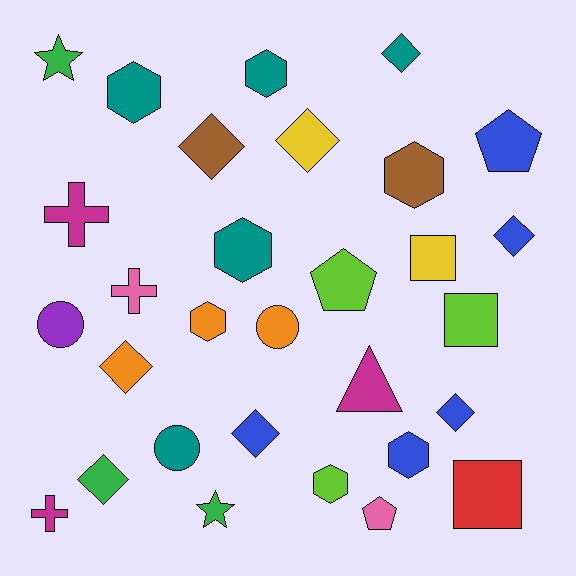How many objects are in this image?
There are 30 objects.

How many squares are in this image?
There are 3 squares.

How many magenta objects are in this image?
There are 3 magenta objects.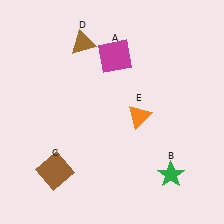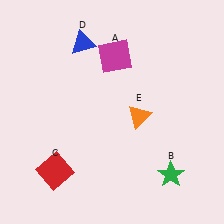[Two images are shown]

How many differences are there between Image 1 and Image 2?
There are 2 differences between the two images.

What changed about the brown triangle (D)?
In Image 1, D is brown. In Image 2, it changed to blue.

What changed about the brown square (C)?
In Image 1, C is brown. In Image 2, it changed to red.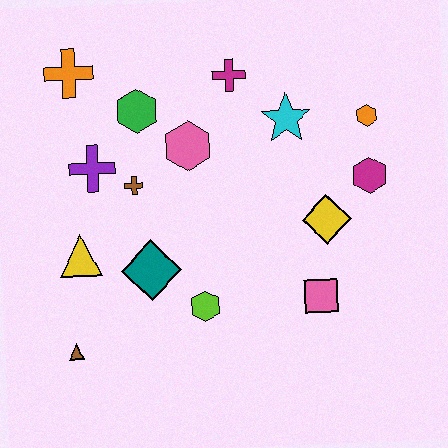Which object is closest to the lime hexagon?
The teal diamond is closest to the lime hexagon.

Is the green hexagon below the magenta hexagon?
No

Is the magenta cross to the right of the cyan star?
No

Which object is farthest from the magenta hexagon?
The brown triangle is farthest from the magenta hexagon.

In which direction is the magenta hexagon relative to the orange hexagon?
The magenta hexagon is below the orange hexagon.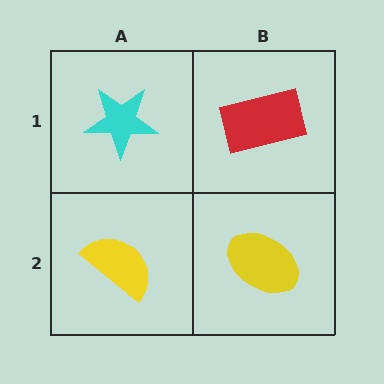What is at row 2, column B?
A yellow ellipse.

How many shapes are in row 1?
2 shapes.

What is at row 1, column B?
A red rectangle.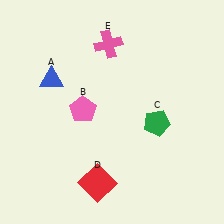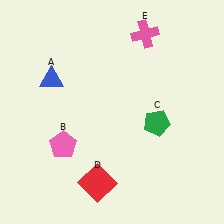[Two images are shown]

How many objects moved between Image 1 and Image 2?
2 objects moved between the two images.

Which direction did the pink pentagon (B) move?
The pink pentagon (B) moved down.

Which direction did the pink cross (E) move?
The pink cross (E) moved right.